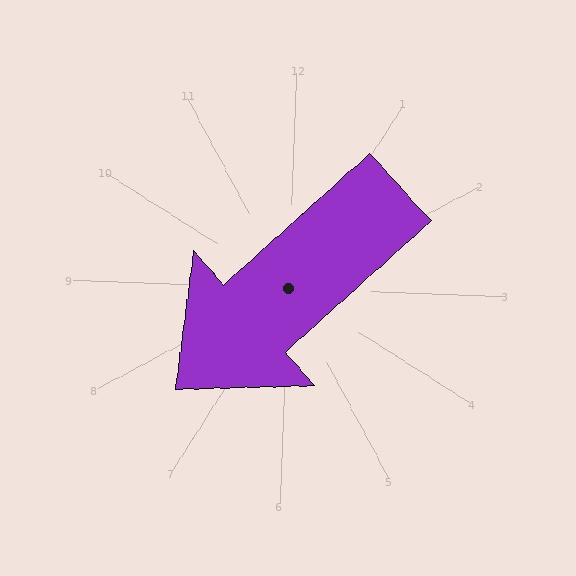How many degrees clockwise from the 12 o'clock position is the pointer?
Approximately 226 degrees.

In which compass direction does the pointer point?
Southwest.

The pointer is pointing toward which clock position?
Roughly 8 o'clock.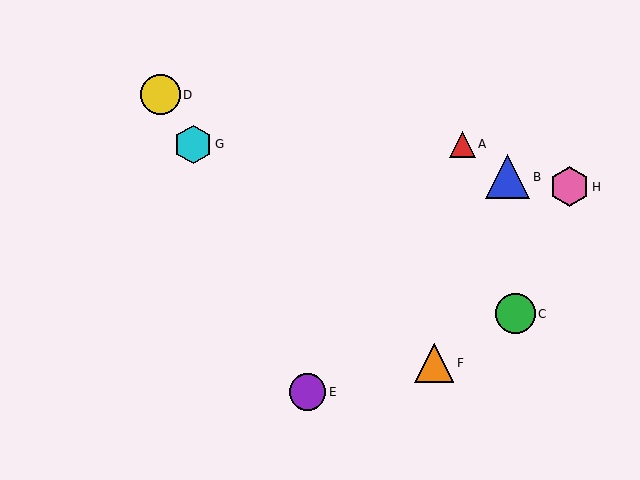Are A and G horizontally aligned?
Yes, both are at y≈144.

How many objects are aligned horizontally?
2 objects (A, G) are aligned horizontally.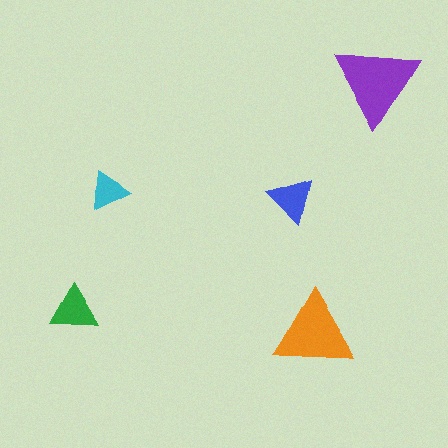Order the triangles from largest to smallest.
the purple one, the orange one, the green one, the blue one, the cyan one.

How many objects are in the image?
There are 5 objects in the image.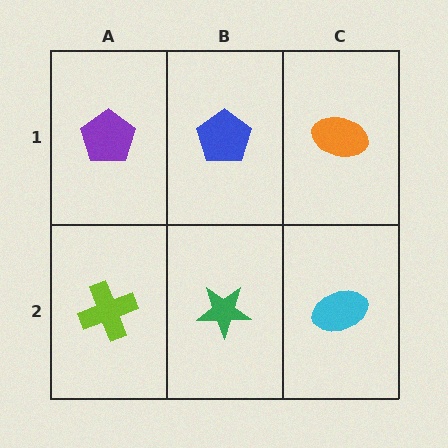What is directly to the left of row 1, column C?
A blue pentagon.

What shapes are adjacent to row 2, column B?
A blue pentagon (row 1, column B), a lime cross (row 2, column A), a cyan ellipse (row 2, column C).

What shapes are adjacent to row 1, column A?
A lime cross (row 2, column A), a blue pentagon (row 1, column B).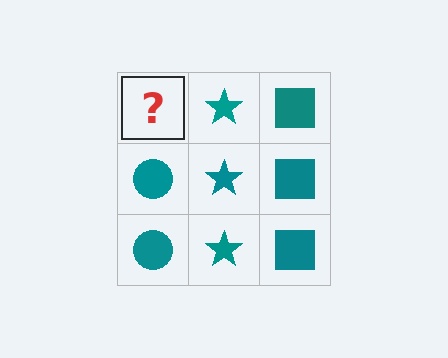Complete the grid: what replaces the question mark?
The question mark should be replaced with a teal circle.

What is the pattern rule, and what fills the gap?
The rule is that each column has a consistent shape. The gap should be filled with a teal circle.